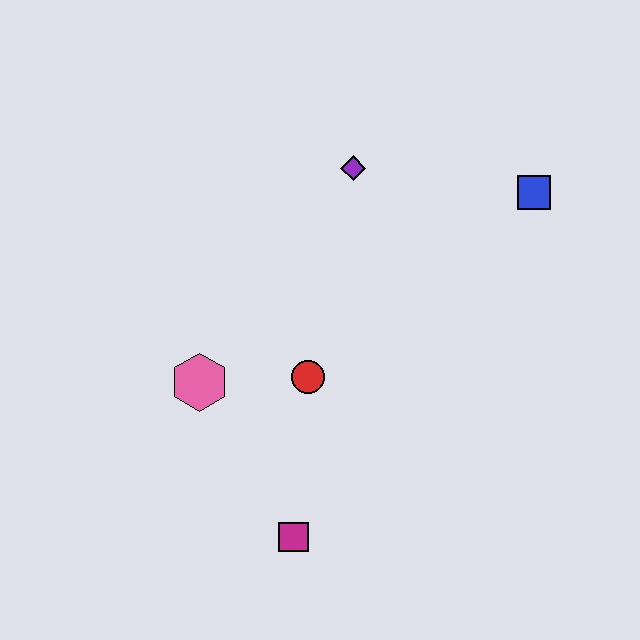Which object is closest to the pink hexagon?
The red circle is closest to the pink hexagon.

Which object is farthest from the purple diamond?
The magenta square is farthest from the purple diamond.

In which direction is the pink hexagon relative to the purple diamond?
The pink hexagon is below the purple diamond.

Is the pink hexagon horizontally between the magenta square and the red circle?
No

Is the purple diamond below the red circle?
No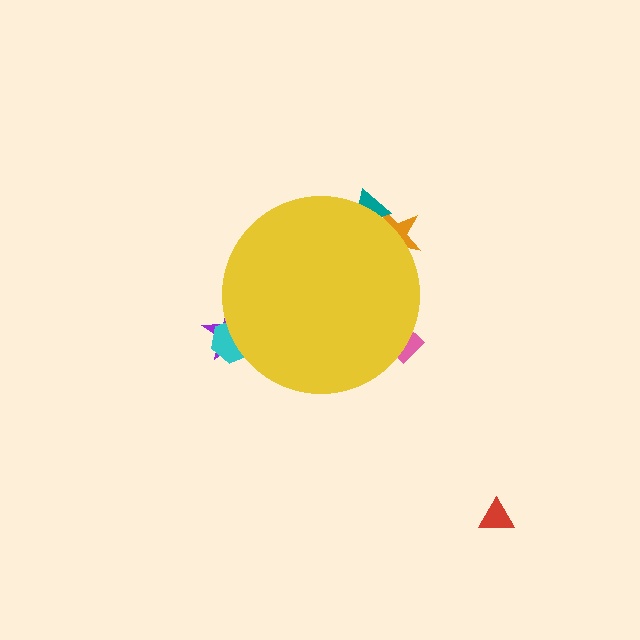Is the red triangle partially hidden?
No, the red triangle is fully visible.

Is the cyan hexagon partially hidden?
Yes, the cyan hexagon is partially hidden behind the yellow circle.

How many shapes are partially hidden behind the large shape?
5 shapes are partially hidden.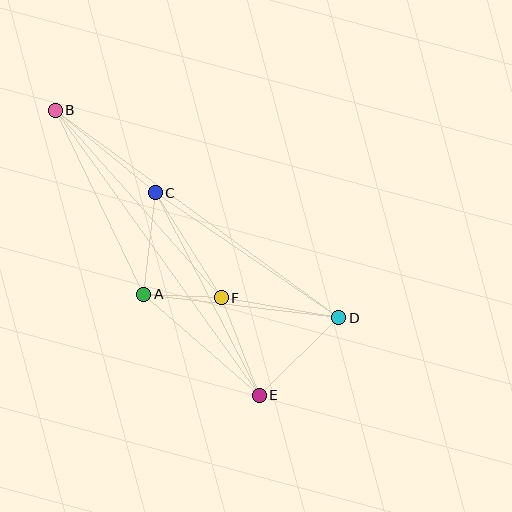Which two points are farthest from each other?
Points B and D are farthest from each other.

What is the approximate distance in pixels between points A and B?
The distance between A and B is approximately 204 pixels.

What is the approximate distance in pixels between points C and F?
The distance between C and F is approximately 124 pixels.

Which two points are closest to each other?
Points A and F are closest to each other.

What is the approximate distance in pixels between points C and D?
The distance between C and D is approximately 222 pixels.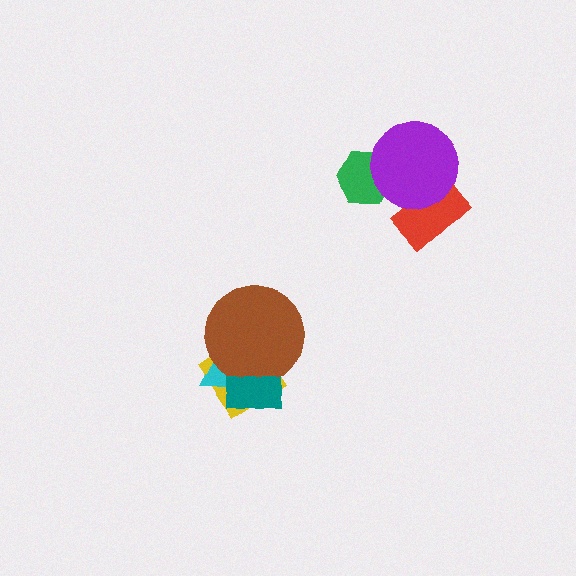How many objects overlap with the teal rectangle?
3 objects overlap with the teal rectangle.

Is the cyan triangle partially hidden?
Yes, it is partially covered by another shape.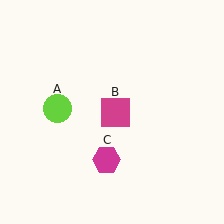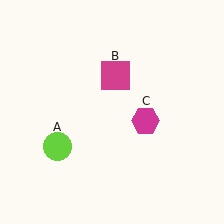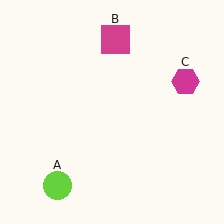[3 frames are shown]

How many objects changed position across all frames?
3 objects changed position: lime circle (object A), magenta square (object B), magenta hexagon (object C).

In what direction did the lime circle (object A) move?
The lime circle (object A) moved down.